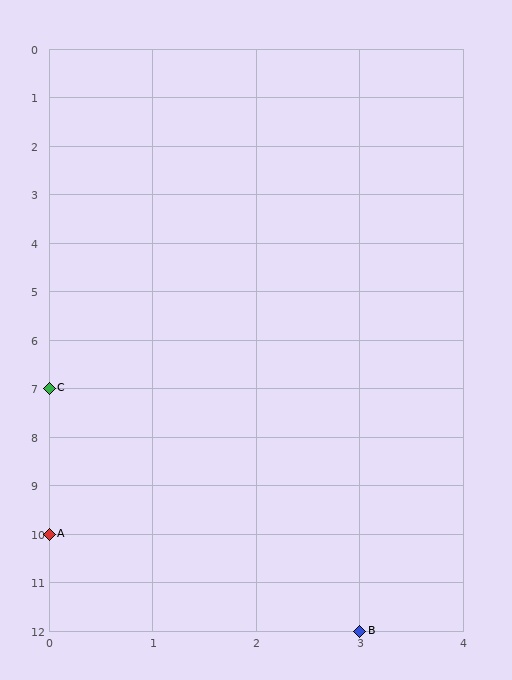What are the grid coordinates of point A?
Point A is at grid coordinates (0, 10).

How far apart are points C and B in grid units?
Points C and B are 3 columns and 5 rows apart (about 5.8 grid units diagonally).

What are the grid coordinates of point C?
Point C is at grid coordinates (0, 7).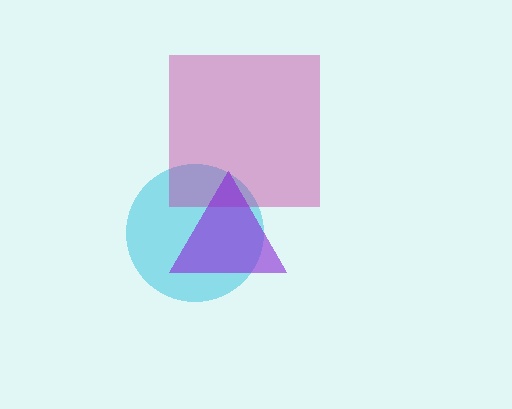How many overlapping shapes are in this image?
There are 3 overlapping shapes in the image.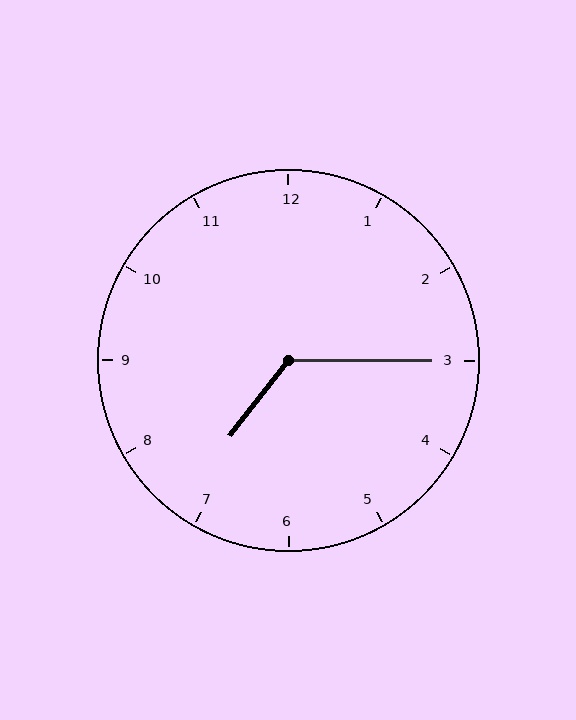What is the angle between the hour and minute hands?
Approximately 128 degrees.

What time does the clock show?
7:15.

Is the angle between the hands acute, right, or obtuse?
It is obtuse.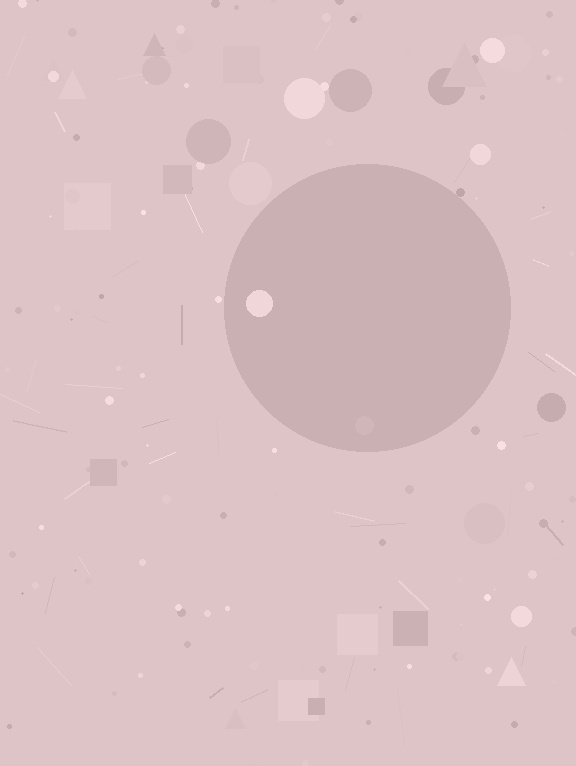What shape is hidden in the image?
A circle is hidden in the image.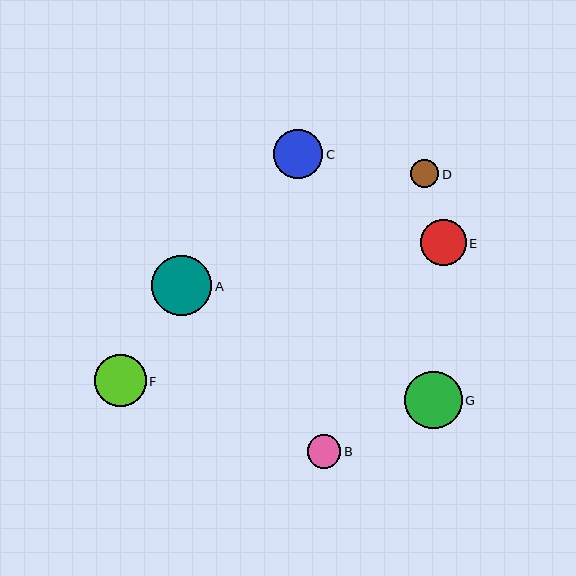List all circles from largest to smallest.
From largest to smallest: A, G, F, C, E, B, D.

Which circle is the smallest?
Circle D is the smallest with a size of approximately 28 pixels.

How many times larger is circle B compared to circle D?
Circle B is approximately 1.2 times the size of circle D.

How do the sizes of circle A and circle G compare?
Circle A and circle G are approximately the same size.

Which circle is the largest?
Circle A is the largest with a size of approximately 60 pixels.